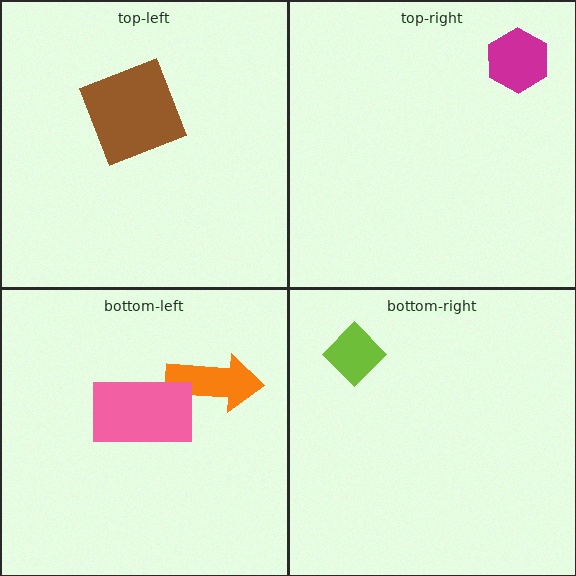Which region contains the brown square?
The top-left region.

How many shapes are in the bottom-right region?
1.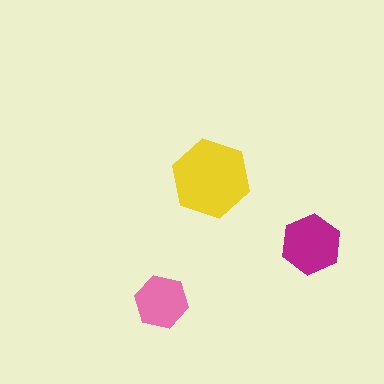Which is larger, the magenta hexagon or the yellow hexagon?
The yellow one.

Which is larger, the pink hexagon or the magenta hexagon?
The magenta one.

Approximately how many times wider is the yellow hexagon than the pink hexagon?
About 1.5 times wider.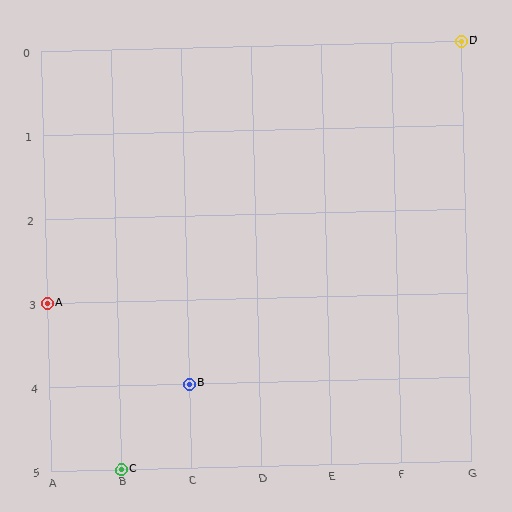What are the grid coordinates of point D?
Point D is at grid coordinates (G, 0).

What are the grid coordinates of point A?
Point A is at grid coordinates (A, 3).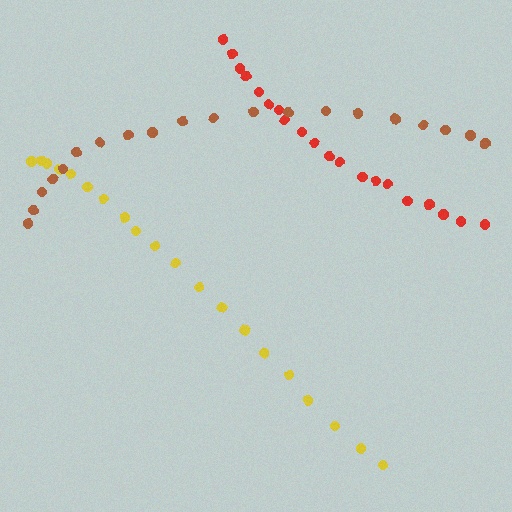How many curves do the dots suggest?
There are 3 distinct paths.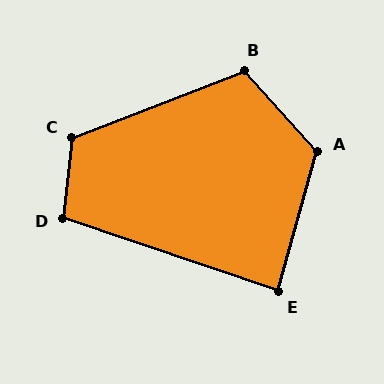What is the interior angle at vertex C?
Approximately 118 degrees (obtuse).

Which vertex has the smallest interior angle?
E, at approximately 87 degrees.